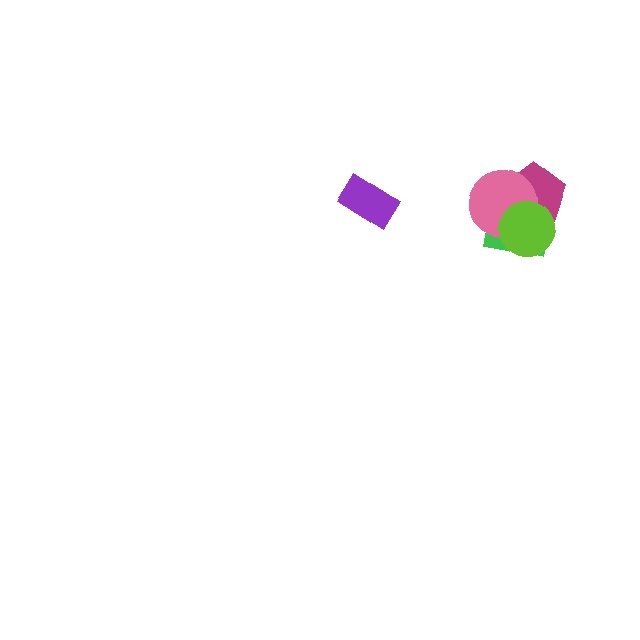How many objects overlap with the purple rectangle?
0 objects overlap with the purple rectangle.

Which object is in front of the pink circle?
The lime circle is in front of the pink circle.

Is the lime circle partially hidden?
No, no other shape covers it.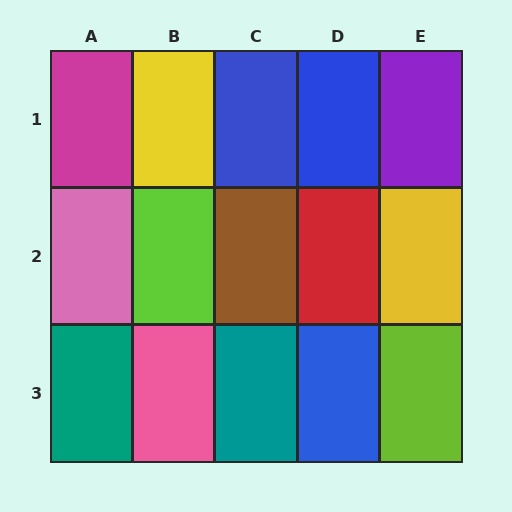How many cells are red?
1 cell is red.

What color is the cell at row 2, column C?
Brown.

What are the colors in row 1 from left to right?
Magenta, yellow, blue, blue, purple.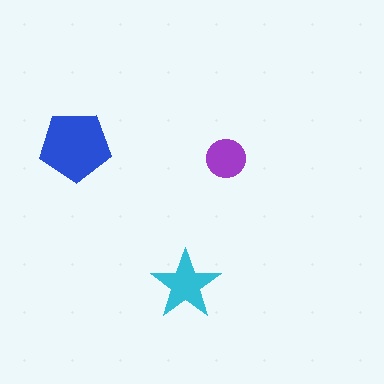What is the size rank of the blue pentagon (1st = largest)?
1st.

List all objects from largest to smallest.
The blue pentagon, the cyan star, the purple circle.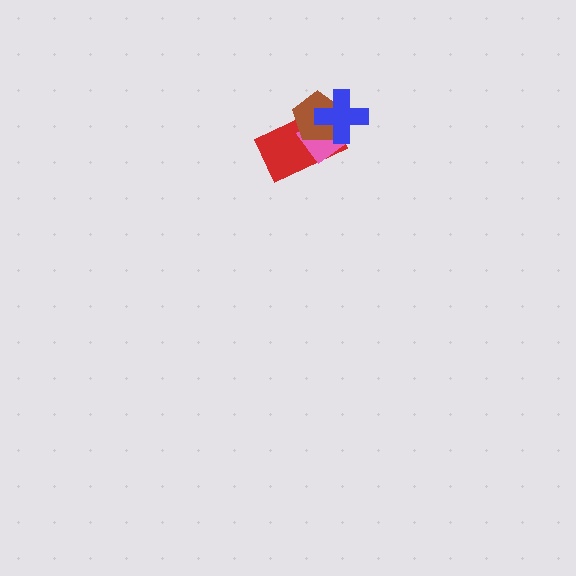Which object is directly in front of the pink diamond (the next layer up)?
The brown pentagon is directly in front of the pink diamond.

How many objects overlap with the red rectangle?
3 objects overlap with the red rectangle.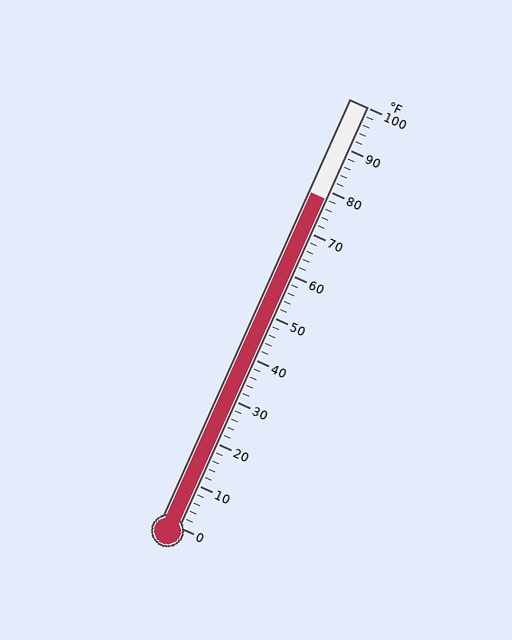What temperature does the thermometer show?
The thermometer shows approximately 78°F.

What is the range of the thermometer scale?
The thermometer scale ranges from 0°F to 100°F.